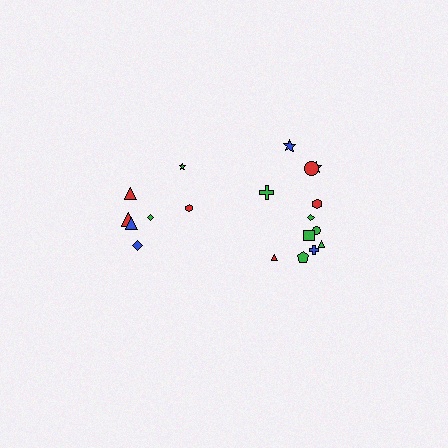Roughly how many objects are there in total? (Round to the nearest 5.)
Roughly 20 objects in total.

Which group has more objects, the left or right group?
The right group.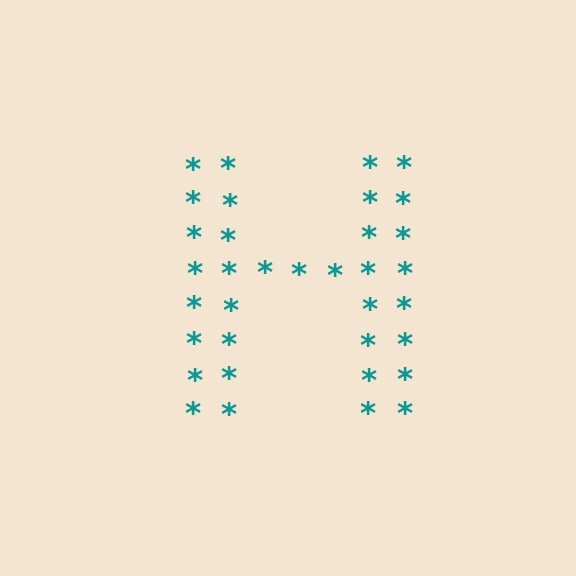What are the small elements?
The small elements are asterisks.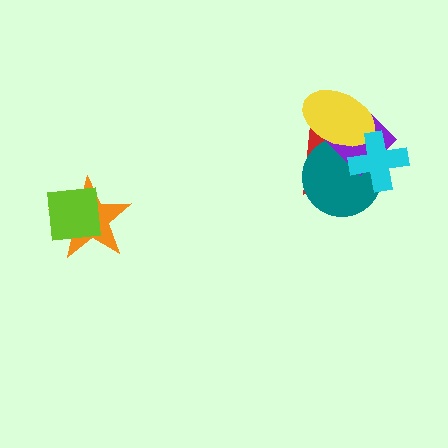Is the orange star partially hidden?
Yes, it is partially covered by another shape.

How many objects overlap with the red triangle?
4 objects overlap with the red triangle.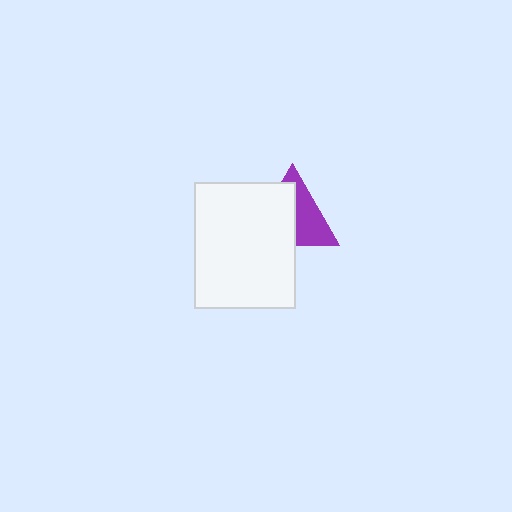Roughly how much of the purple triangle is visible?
About half of it is visible (roughly 47%).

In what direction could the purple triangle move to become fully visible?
The purple triangle could move toward the upper-right. That would shift it out from behind the white rectangle entirely.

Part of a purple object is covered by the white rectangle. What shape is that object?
It is a triangle.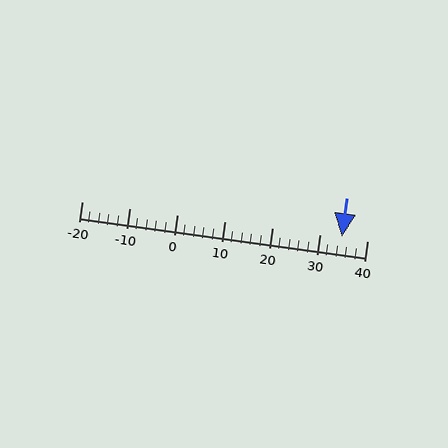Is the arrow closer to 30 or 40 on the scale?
The arrow is closer to 30.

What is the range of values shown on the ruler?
The ruler shows values from -20 to 40.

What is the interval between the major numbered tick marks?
The major tick marks are spaced 10 units apart.